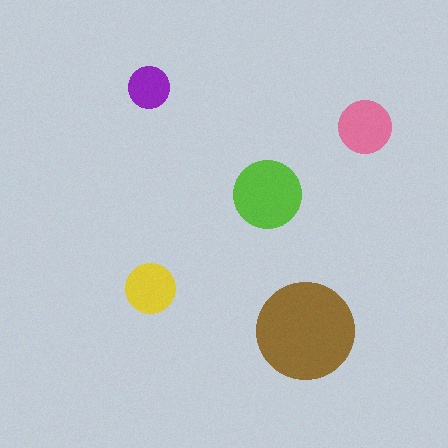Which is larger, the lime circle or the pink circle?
The lime one.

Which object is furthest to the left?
The purple circle is leftmost.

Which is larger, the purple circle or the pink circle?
The pink one.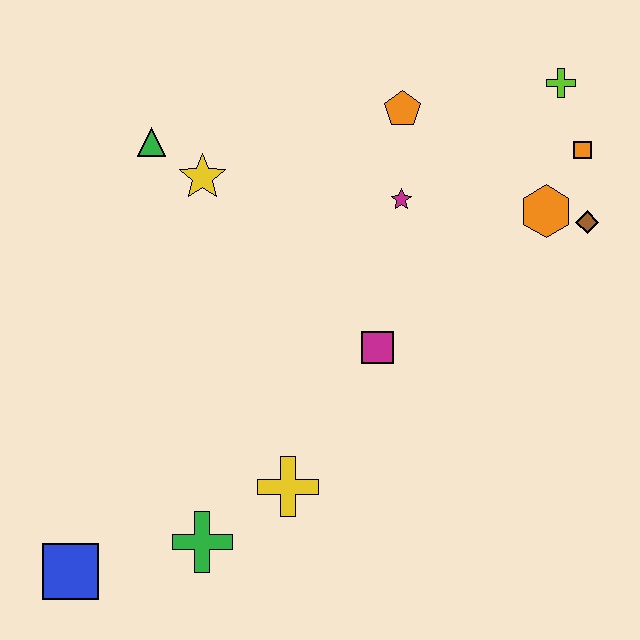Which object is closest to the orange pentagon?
The magenta star is closest to the orange pentagon.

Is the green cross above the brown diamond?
No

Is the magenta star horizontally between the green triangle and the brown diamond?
Yes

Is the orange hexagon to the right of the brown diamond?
No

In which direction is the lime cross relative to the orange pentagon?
The lime cross is to the right of the orange pentagon.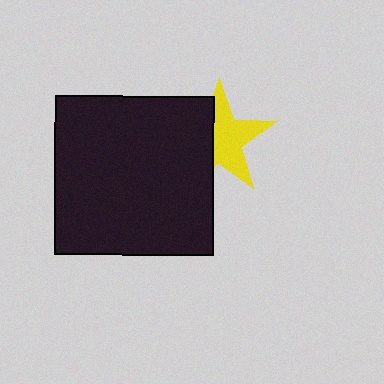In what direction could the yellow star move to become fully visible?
The yellow star could move right. That would shift it out from behind the black square entirely.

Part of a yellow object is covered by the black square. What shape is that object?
It is a star.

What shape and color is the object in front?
The object in front is a black square.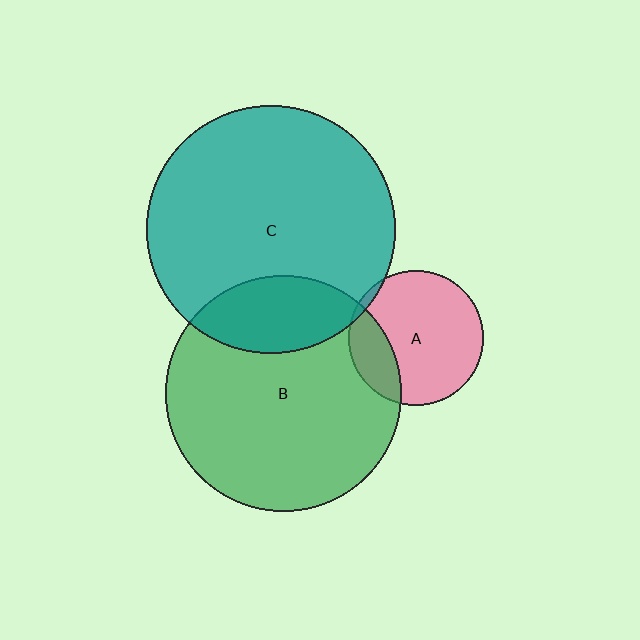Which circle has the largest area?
Circle C (teal).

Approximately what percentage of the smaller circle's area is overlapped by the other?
Approximately 20%.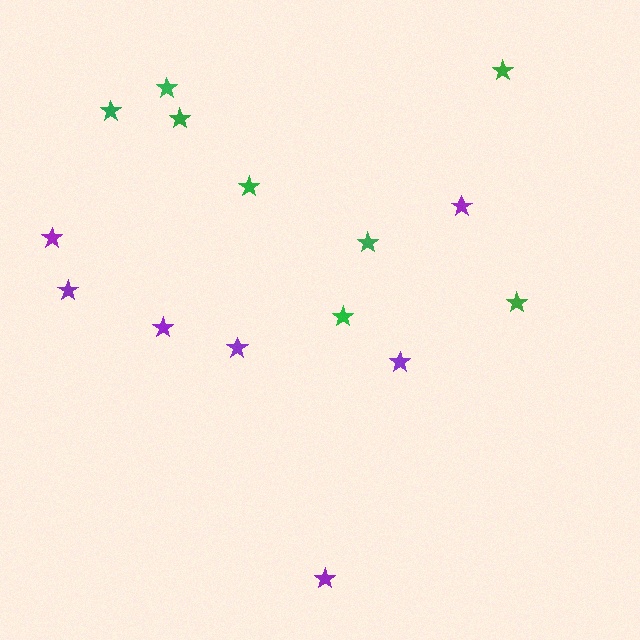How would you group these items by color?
There are 2 groups: one group of purple stars (7) and one group of green stars (8).